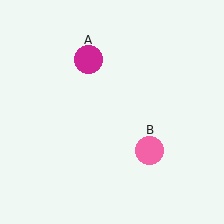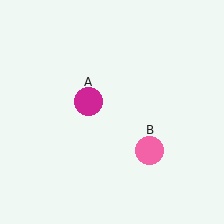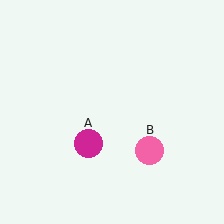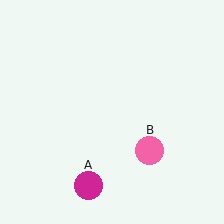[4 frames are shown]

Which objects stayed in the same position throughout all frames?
Pink circle (object B) remained stationary.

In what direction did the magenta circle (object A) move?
The magenta circle (object A) moved down.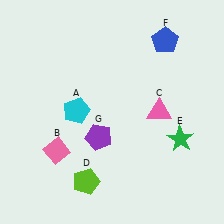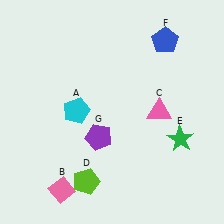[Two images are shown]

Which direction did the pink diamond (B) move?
The pink diamond (B) moved down.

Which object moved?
The pink diamond (B) moved down.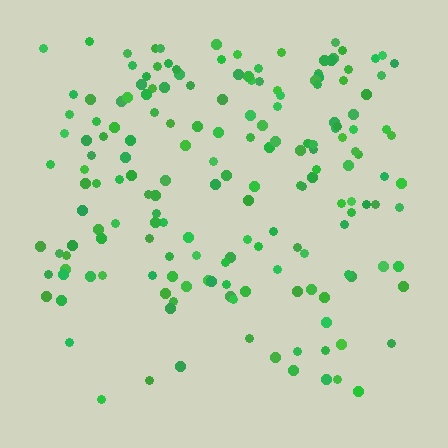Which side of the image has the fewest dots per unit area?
The bottom.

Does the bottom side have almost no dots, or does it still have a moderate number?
Still a moderate number, just noticeably fewer than the top.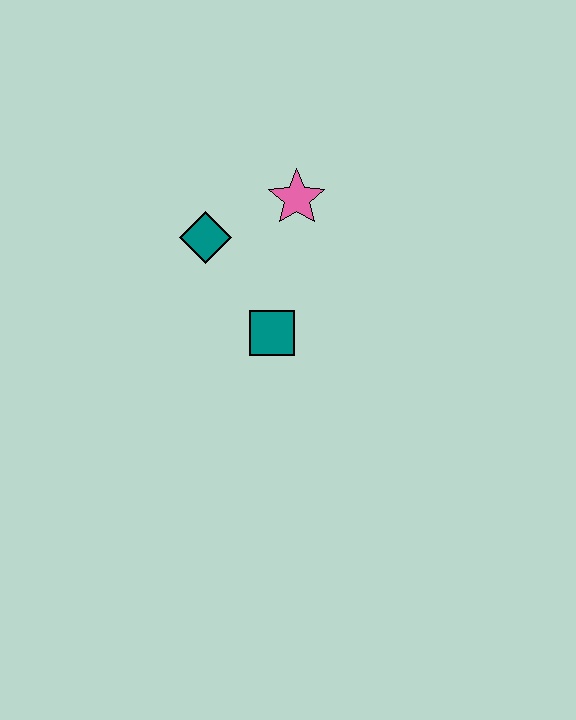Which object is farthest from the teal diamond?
The teal square is farthest from the teal diamond.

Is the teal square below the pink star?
Yes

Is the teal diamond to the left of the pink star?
Yes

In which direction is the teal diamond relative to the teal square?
The teal diamond is above the teal square.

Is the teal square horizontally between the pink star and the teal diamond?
Yes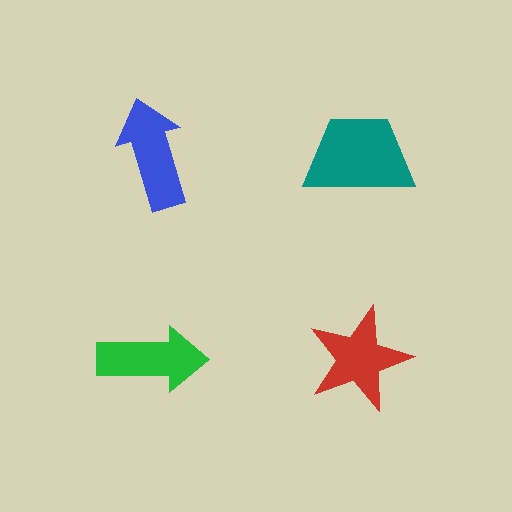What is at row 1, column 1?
A blue arrow.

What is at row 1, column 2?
A teal trapezoid.